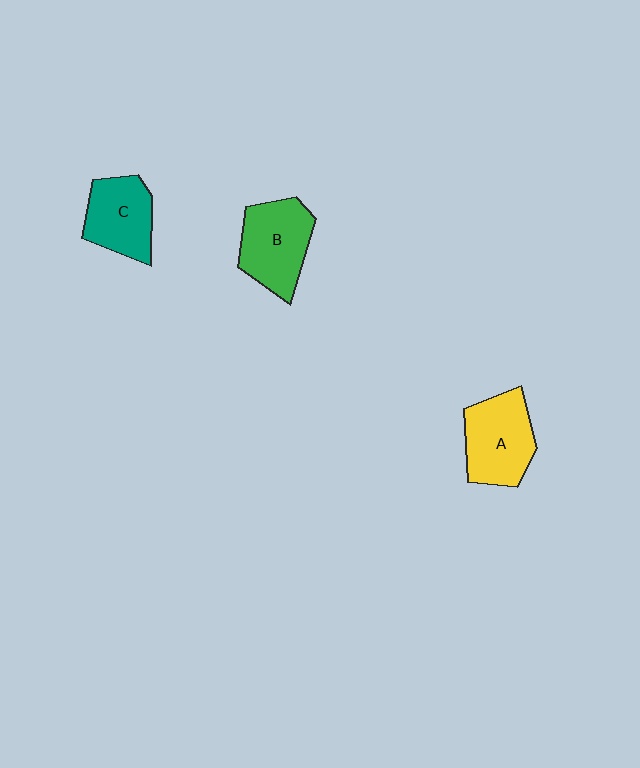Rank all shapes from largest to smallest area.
From largest to smallest: A (yellow), B (green), C (teal).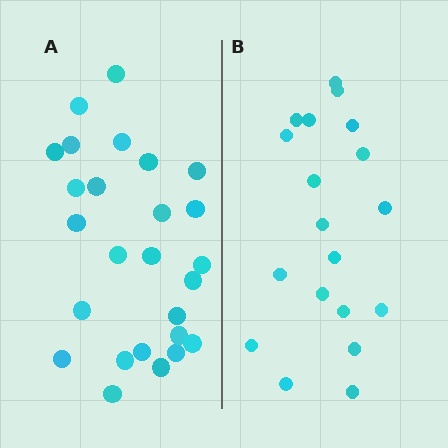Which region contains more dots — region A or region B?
Region A (the left region) has more dots.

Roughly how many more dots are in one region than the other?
Region A has roughly 8 or so more dots than region B.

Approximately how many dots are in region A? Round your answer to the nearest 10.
About 30 dots. (The exact count is 26, which rounds to 30.)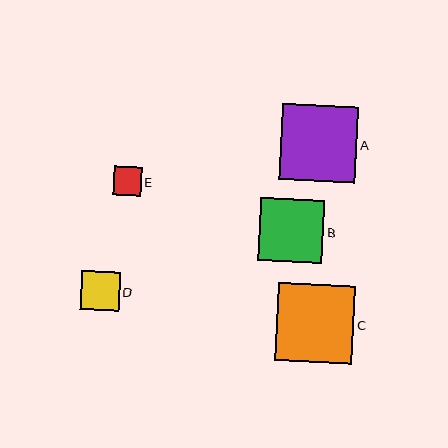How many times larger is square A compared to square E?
Square A is approximately 2.7 times the size of square E.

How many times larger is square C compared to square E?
Square C is approximately 2.7 times the size of square E.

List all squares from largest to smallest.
From largest to smallest: C, A, B, D, E.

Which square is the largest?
Square C is the largest with a size of approximately 78 pixels.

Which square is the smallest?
Square E is the smallest with a size of approximately 28 pixels.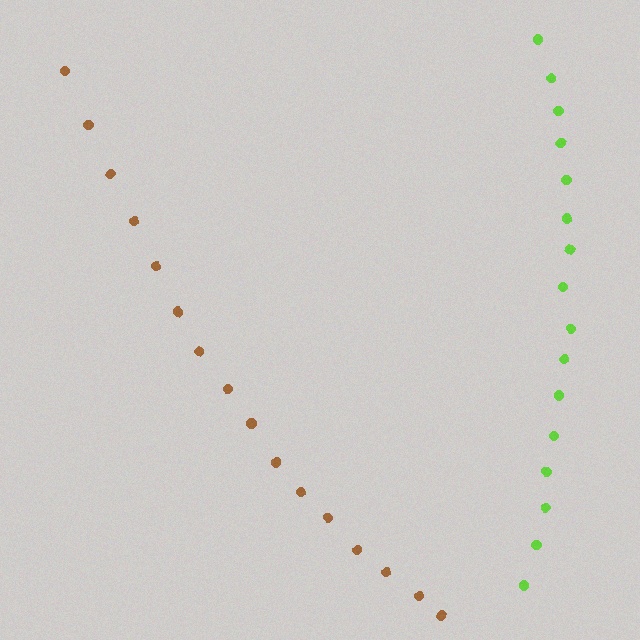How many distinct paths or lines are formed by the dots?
There are 2 distinct paths.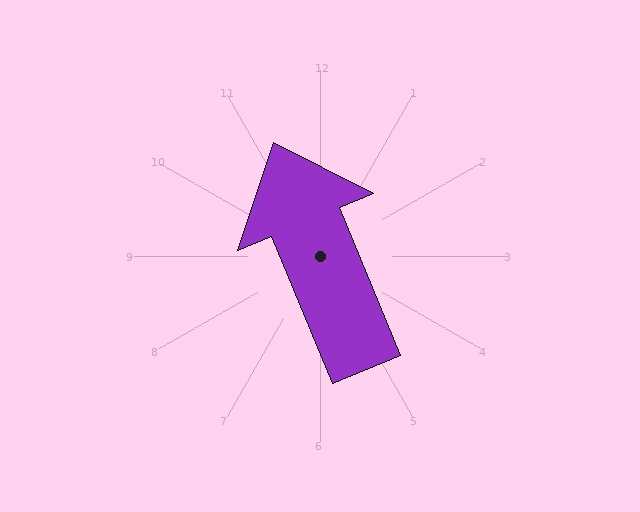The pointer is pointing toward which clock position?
Roughly 11 o'clock.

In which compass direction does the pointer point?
Northwest.